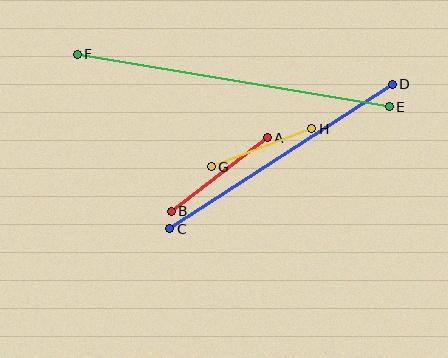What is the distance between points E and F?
The distance is approximately 317 pixels.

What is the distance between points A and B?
The distance is approximately 121 pixels.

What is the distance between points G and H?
The distance is approximately 107 pixels.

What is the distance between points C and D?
The distance is approximately 265 pixels.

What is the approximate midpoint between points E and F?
The midpoint is at approximately (233, 80) pixels.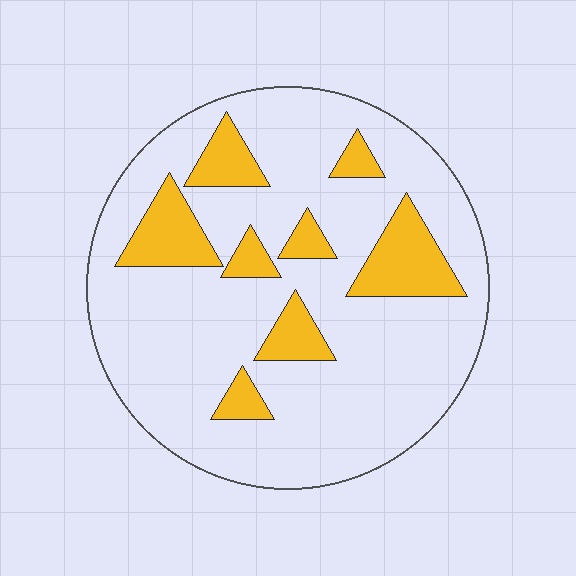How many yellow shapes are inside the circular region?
8.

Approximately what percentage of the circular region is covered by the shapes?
Approximately 20%.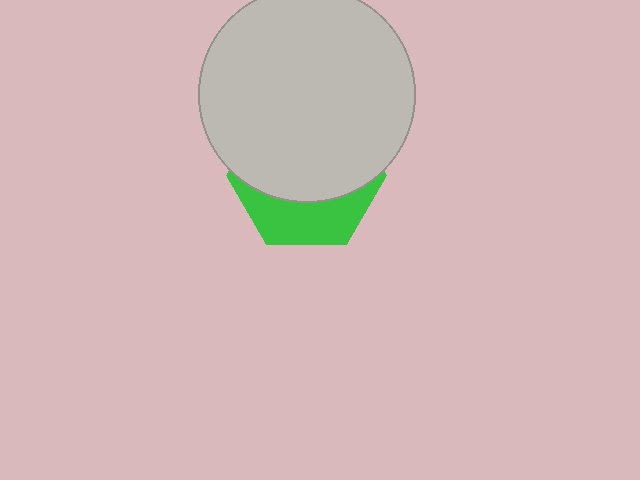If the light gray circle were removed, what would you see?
You would see the complete green hexagon.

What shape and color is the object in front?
The object in front is a light gray circle.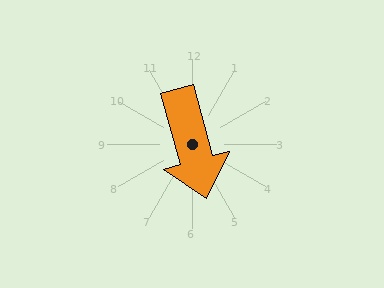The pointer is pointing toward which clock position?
Roughly 5 o'clock.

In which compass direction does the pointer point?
South.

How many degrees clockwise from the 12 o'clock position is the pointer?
Approximately 165 degrees.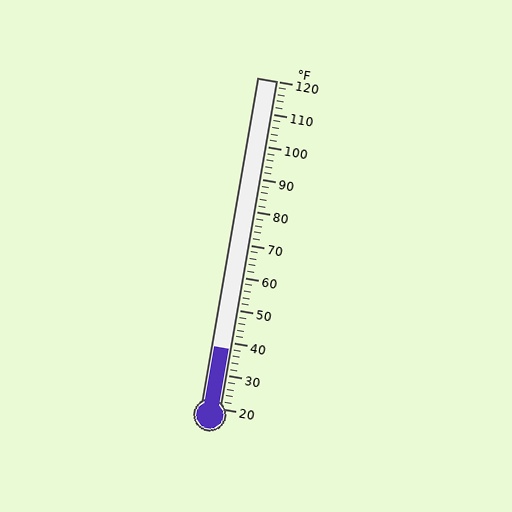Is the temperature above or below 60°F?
The temperature is below 60°F.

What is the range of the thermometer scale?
The thermometer scale ranges from 20°F to 120°F.